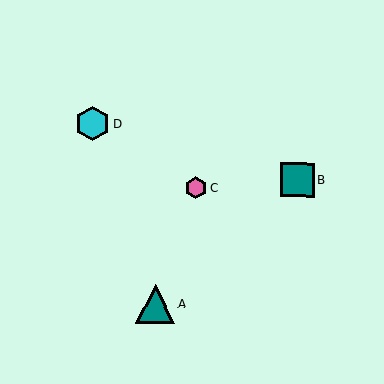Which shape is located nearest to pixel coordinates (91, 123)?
The cyan hexagon (labeled D) at (93, 123) is nearest to that location.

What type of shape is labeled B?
Shape B is a teal square.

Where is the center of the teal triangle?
The center of the teal triangle is at (155, 304).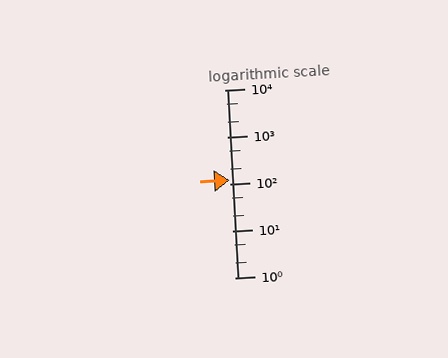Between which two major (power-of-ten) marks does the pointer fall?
The pointer is between 100 and 1000.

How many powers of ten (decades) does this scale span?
The scale spans 4 decades, from 1 to 10000.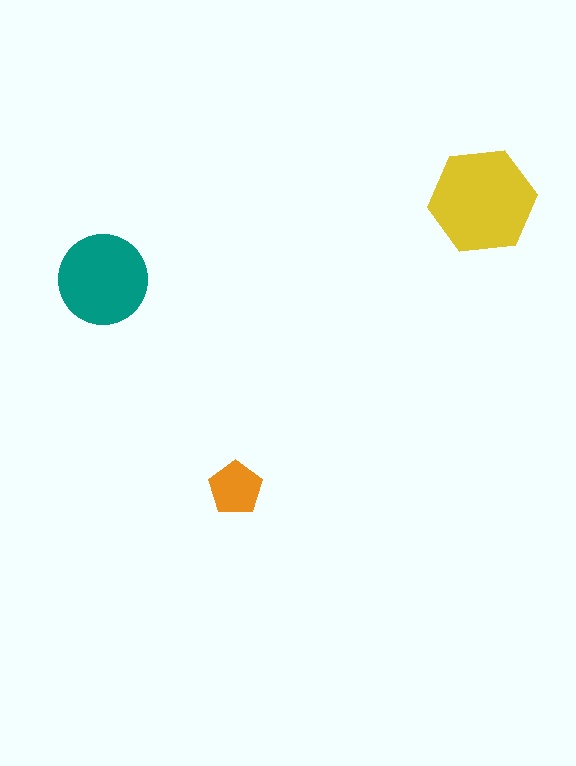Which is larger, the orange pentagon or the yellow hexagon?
The yellow hexagon.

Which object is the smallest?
The orange pentagon.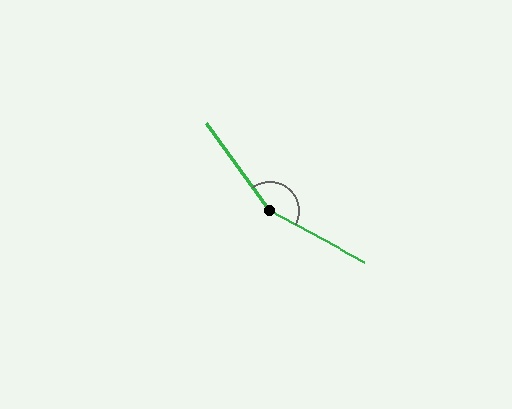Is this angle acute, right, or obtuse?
It is obtuse.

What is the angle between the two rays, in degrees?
Approximately 155 degrees.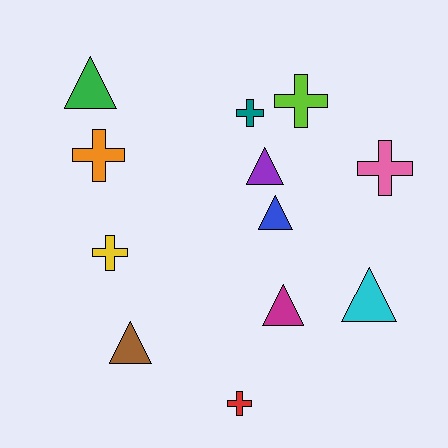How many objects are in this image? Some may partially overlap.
There are 12 objects.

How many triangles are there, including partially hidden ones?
There are 6 triangles.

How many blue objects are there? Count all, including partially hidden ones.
There is 1 blue object.